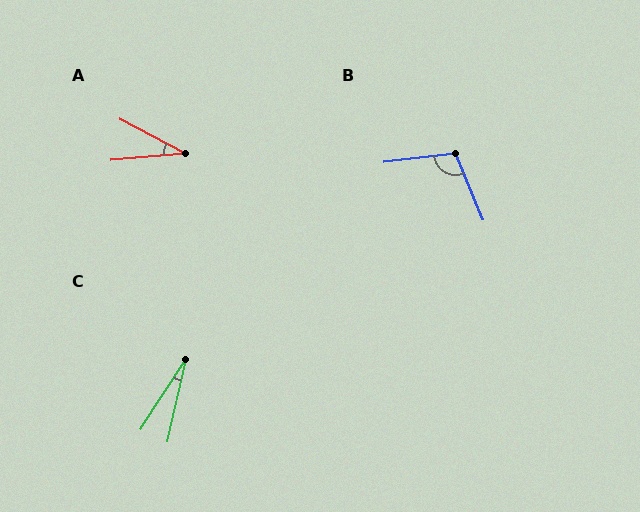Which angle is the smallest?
C, at approximately 21 degrees.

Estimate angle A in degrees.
Approximately 33 degrees.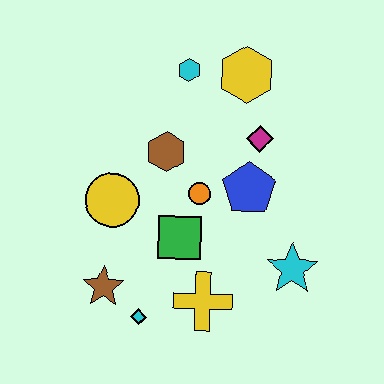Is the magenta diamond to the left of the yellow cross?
No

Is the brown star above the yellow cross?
Yes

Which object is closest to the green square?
The orange circle is closest to the green square.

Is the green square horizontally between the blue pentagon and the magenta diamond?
No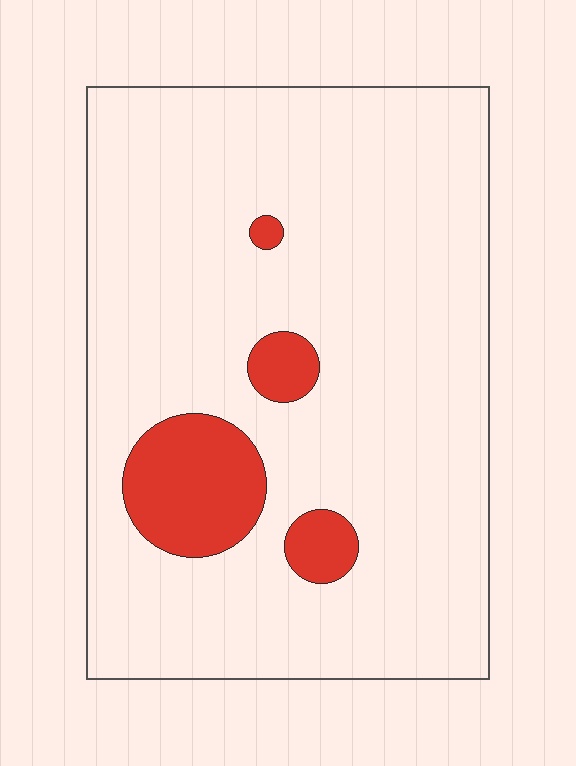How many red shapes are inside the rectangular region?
4.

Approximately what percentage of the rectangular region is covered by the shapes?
Approximately 10%.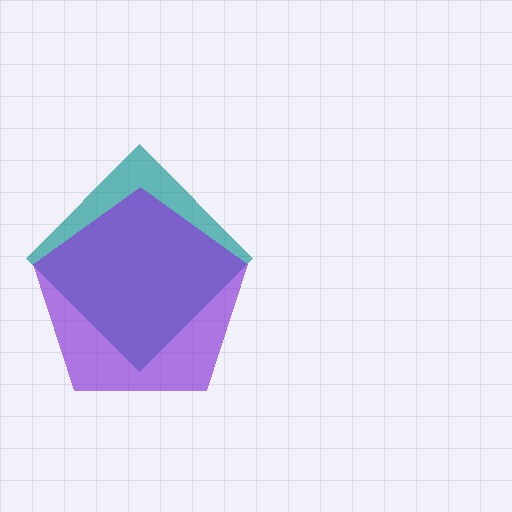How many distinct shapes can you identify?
There are 2 distinct shapes: a teal diamond, a purple pentagon.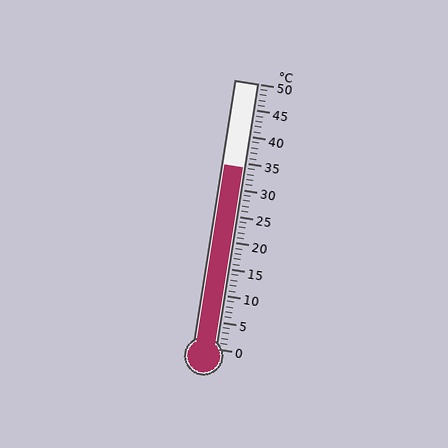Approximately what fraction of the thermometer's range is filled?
The thermometer is filled to approximately 70% of its range.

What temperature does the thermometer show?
The thermometer shows approximately 34°C.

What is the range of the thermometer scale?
The thermometer scale ranges from 0°C to 50°C.